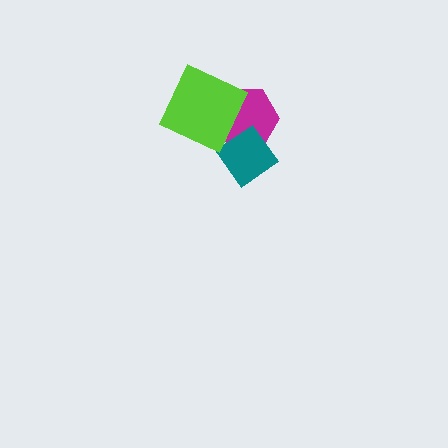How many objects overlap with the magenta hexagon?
2 objects overlap with the magenta hexagon.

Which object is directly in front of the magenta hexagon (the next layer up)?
The teal diamond is directly in front of the magenta hexagon.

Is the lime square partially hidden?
No, no other shape covers it.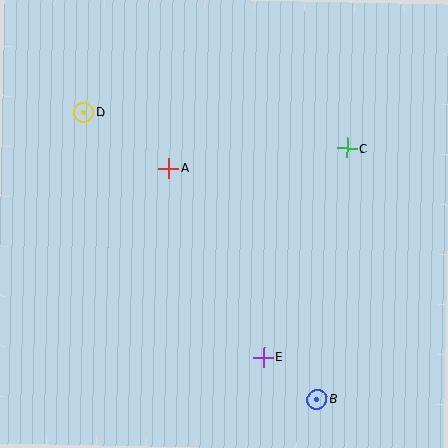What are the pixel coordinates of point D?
Point D is at (84, 113).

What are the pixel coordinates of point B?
Point B is at (317, 399).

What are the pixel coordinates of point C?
Point C is at (347, 148).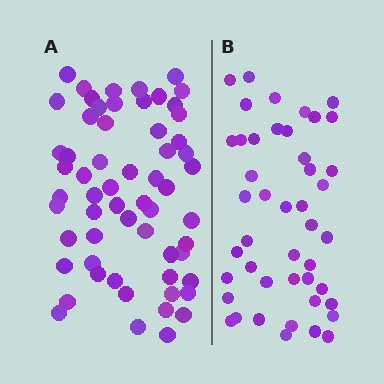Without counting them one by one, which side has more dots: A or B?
Region A (the left region) has more dots.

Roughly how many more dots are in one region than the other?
Region A has approximately 15 more dots than region B.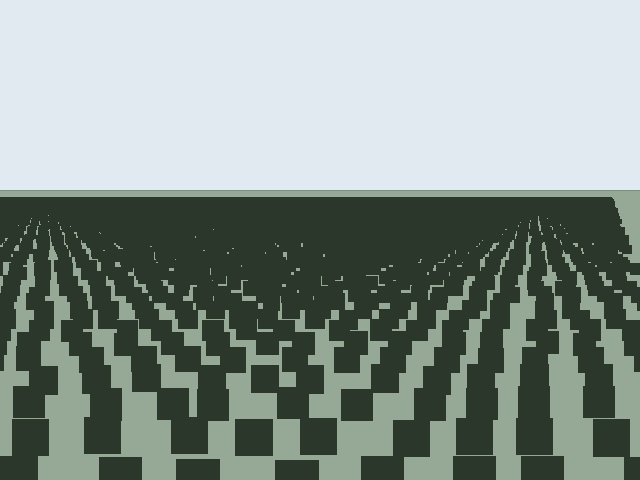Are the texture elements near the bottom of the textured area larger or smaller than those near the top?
Larger. Near the bottom, elements are closer to the viewer and appear at a bigger on-screen size.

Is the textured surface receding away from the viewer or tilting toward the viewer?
The surface is receding away from the viewer. Texture elements get smaller and denser toward the top.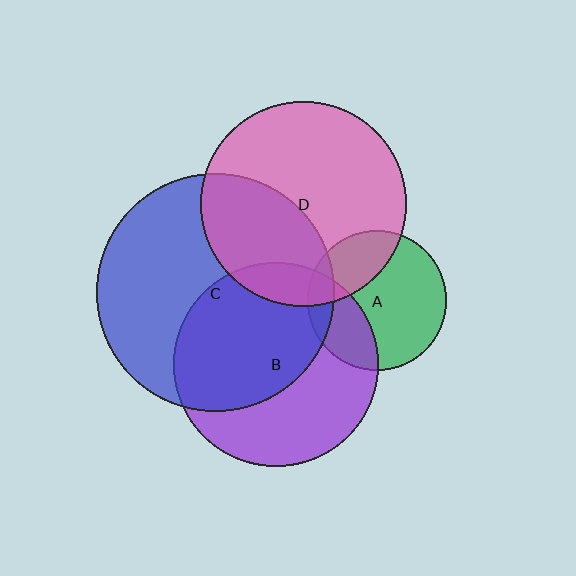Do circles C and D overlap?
Yes.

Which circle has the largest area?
Circle C (blue).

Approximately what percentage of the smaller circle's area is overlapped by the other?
Approximately 35%.